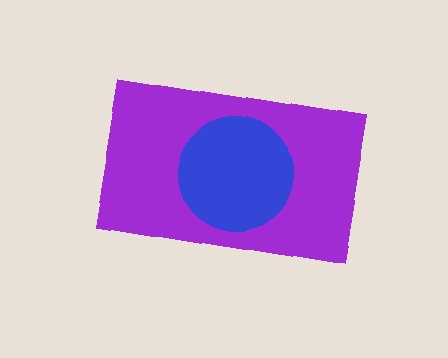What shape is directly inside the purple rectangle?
The blue circle.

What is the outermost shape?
The purple rectangle.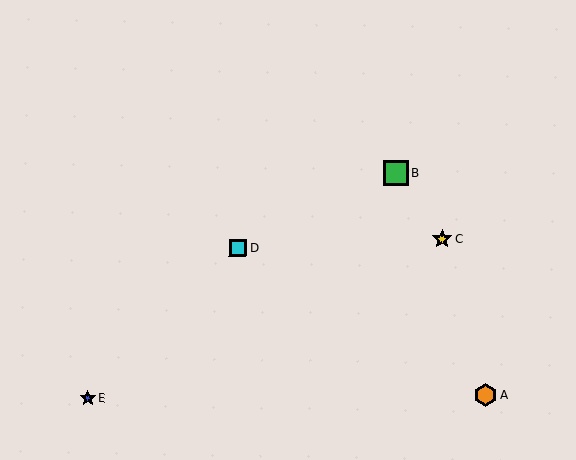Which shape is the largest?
The green square (labeled B) is the largest.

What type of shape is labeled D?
Shape D is a cyan square.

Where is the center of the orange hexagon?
The center of the orange hexagon is at (485, 395).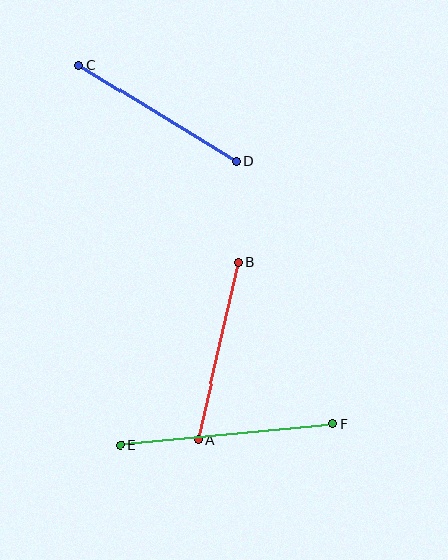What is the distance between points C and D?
The distance is approximately 185 pixels.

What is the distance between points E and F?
The distance is approximately 214 pixels.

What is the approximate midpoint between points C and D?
The midpoint is at approximately (158, 113) pixels.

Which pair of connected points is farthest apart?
Points E and F are farthest apart.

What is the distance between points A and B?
The distance is approximately 182 pixels.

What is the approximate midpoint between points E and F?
The midpoint is at approximately (226, 435) pixels.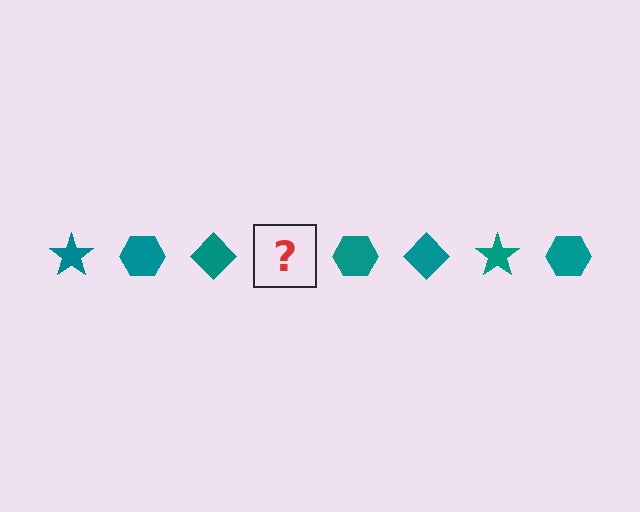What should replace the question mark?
The question mark should be replaced with a teal star.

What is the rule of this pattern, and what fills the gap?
The rule is that the pattern cycles through star, hexagon, diamond shapes in teal. The gap should be filled with a teal star.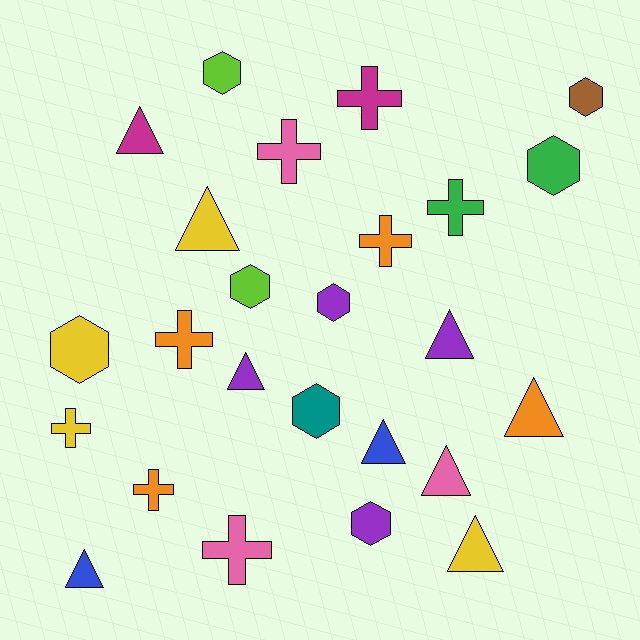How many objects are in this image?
There are 25 objects.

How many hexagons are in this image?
There are 8 hexagons.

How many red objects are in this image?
There are no red objects.